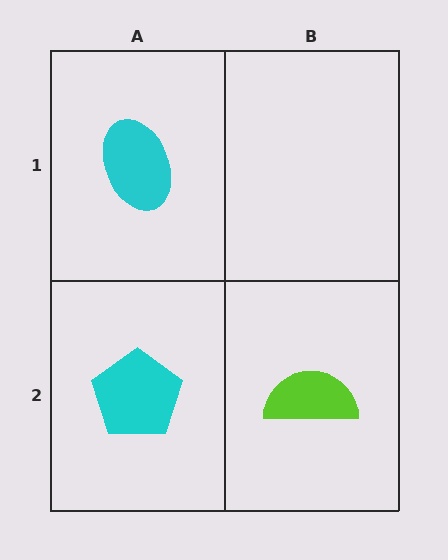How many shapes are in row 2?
2 shapes.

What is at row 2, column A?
A cyan pentagon.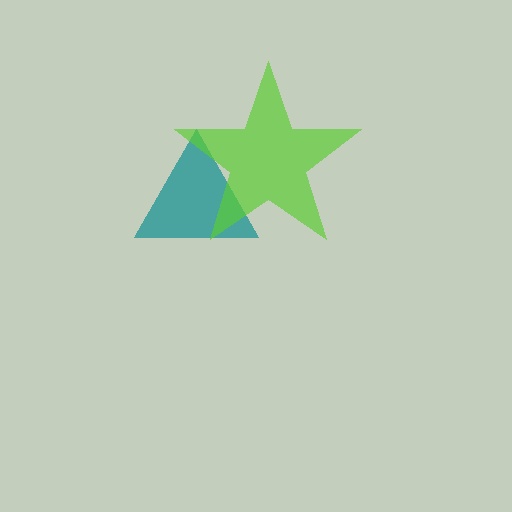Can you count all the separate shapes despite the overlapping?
Yes, there are 2 separate shapes.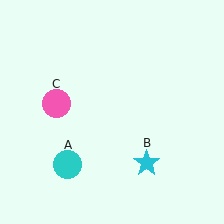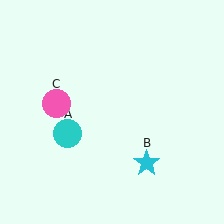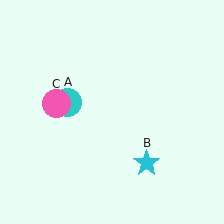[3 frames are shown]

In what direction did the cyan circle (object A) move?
The cyan circle (object A) moved up.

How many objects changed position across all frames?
1 object changed position: cyan circle (object A).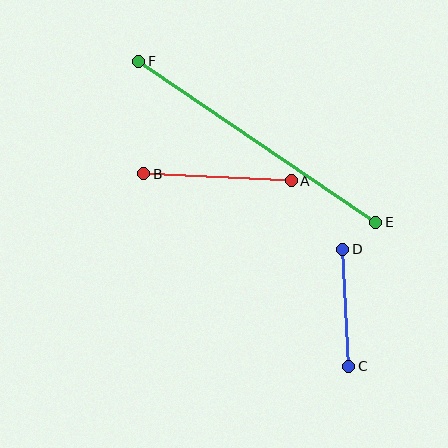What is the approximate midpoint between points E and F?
The midpoint is at approximately (257, 142) pixels.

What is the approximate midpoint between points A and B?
The midpoint is at approximately (217, 177) pixels.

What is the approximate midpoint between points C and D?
The midpoint is at approximately (346, 308) pixels.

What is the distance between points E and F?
The distance is approximately 287 pixels.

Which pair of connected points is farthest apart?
Points E and F are farthest apart.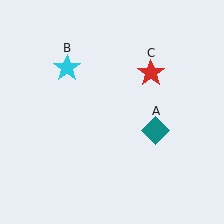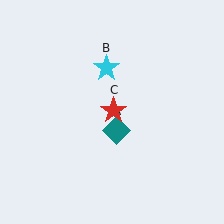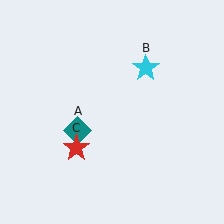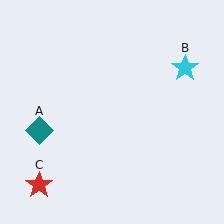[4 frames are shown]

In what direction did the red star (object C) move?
The red star (object C) moved down and to the left.